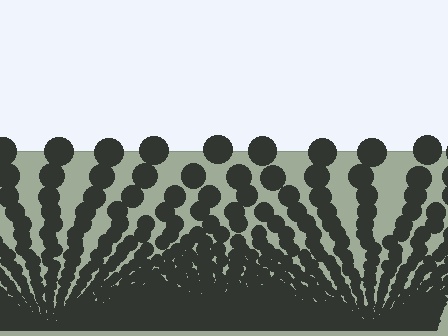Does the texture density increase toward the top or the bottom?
Density increases toward the bottom.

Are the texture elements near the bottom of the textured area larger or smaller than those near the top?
Smaller. The gradient is inverted — elements near the bottom are smaller and denser.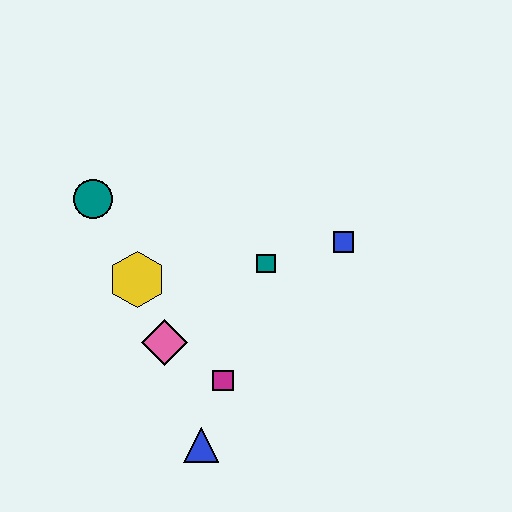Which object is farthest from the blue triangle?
The teal circle is farthest from the blue triangle.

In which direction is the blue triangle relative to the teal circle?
The blue triangle is below the teal circle.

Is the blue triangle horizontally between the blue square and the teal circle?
Yes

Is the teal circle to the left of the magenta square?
Yes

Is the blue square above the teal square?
Yes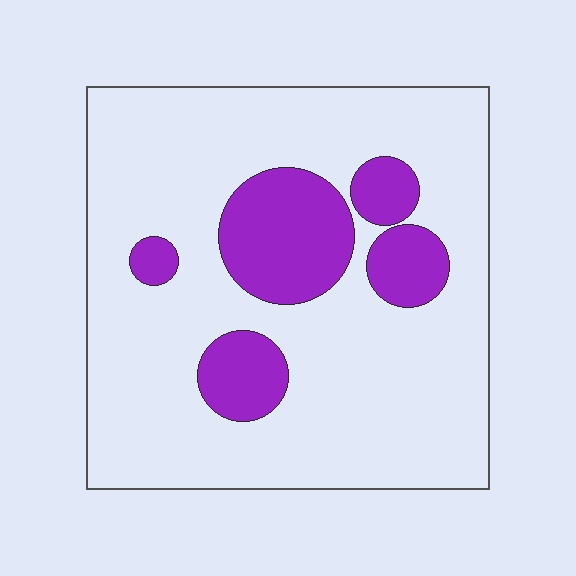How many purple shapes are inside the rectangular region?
5.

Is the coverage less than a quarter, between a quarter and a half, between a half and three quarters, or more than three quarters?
Less than a quarter.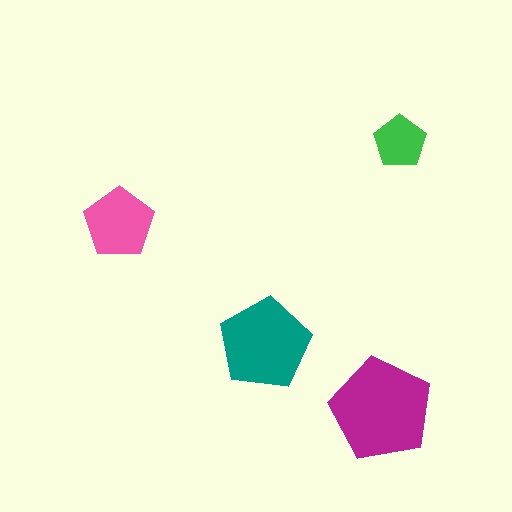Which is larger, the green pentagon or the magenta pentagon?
The magenta one.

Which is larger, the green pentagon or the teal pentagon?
The teal one.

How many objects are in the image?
There are 4 objects in the image.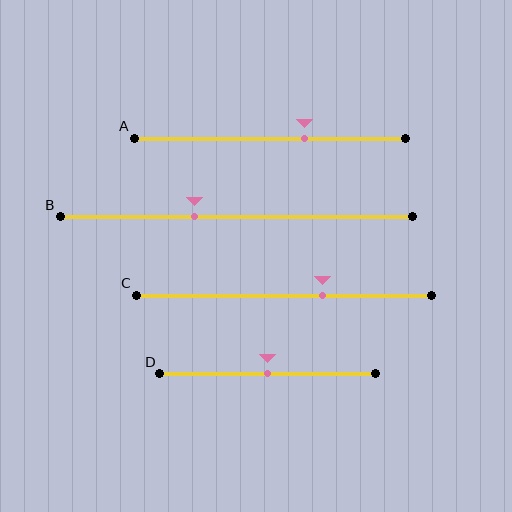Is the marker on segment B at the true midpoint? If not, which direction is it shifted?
No, the marker on segment B is shifted to the left by about 12% of the segment length.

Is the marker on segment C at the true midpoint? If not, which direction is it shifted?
No, the marker on segment C is shifted to the right by about 13% of the segment length.